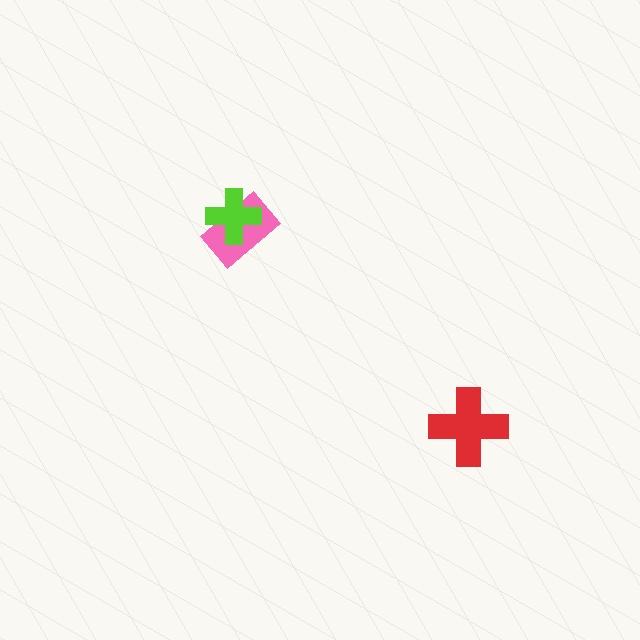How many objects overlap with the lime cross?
1 object overlaps with the lime cross.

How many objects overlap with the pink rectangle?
1 object overlaps with the pink rectangle.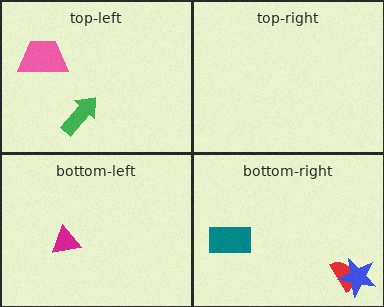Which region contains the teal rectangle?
The bottom-right region.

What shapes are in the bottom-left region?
The magenta triangle.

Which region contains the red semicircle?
The bottom-right region.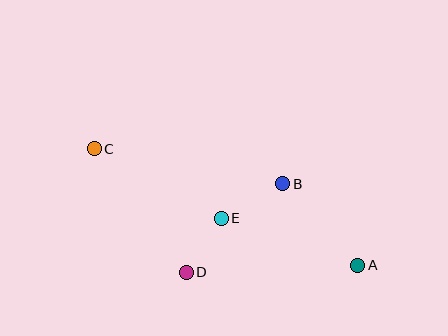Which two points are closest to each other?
Points D and E are closest to each other.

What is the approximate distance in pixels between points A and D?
The distance between A and D is approximately 172 pixels.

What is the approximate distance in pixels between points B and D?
The distance between B and D is approximately 131 pixels.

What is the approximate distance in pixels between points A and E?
The distance between A and E is approximately 144 pixels.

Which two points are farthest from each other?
Points A and C are farthest from each other.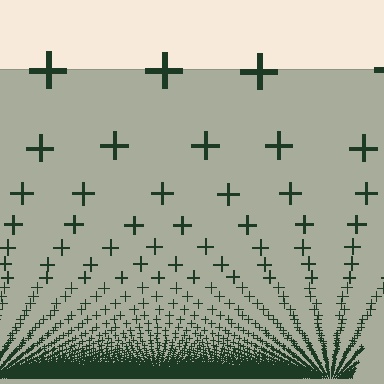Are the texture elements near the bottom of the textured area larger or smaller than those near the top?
Smaller. The gradient is inverted — elements near the bottom are smaller and denser.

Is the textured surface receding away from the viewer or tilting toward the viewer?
The surface appears to tilt toward the viewer. Texture elements get larger and sparser toward the top.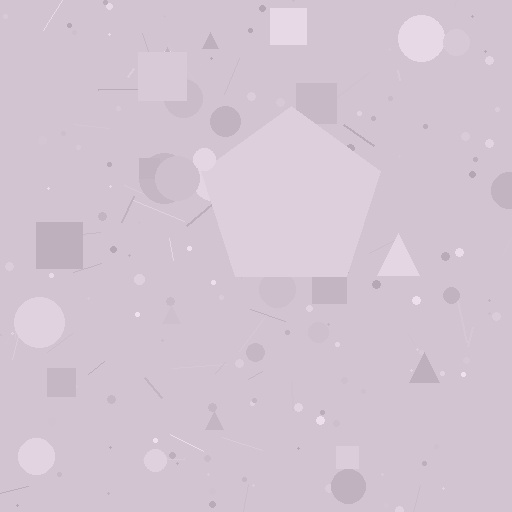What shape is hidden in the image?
A pentagon is hidden in the image.